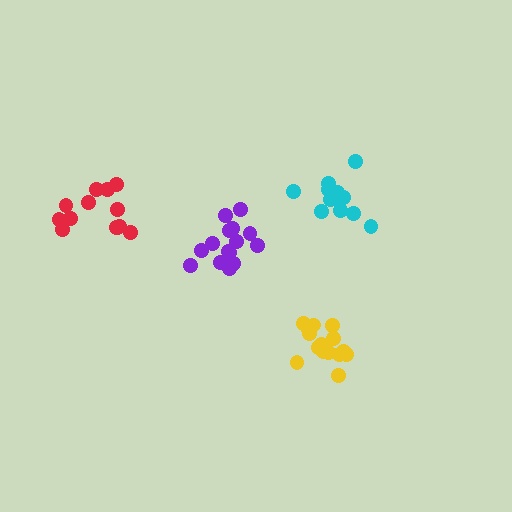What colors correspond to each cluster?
The clusters are colored: red, cyan, yellow, purple.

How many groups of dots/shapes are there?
There are 4 groups.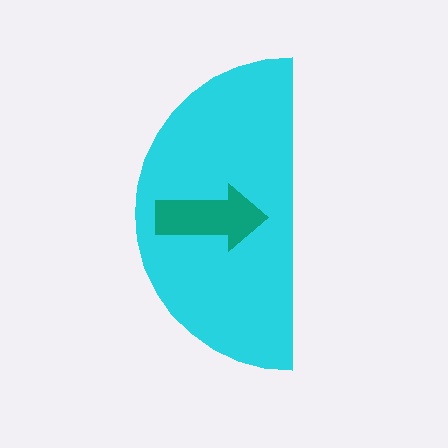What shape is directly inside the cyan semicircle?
The teal arrow.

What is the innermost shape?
The teal arrow.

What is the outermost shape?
The cyan semicircle.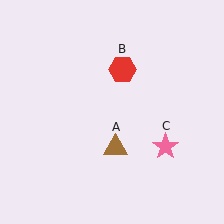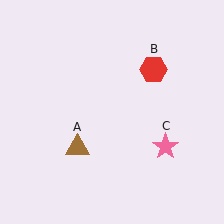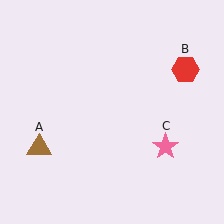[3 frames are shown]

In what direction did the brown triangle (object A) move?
The brown triangle (object A) moved left.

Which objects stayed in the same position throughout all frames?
Pink star (object C) remained stationary.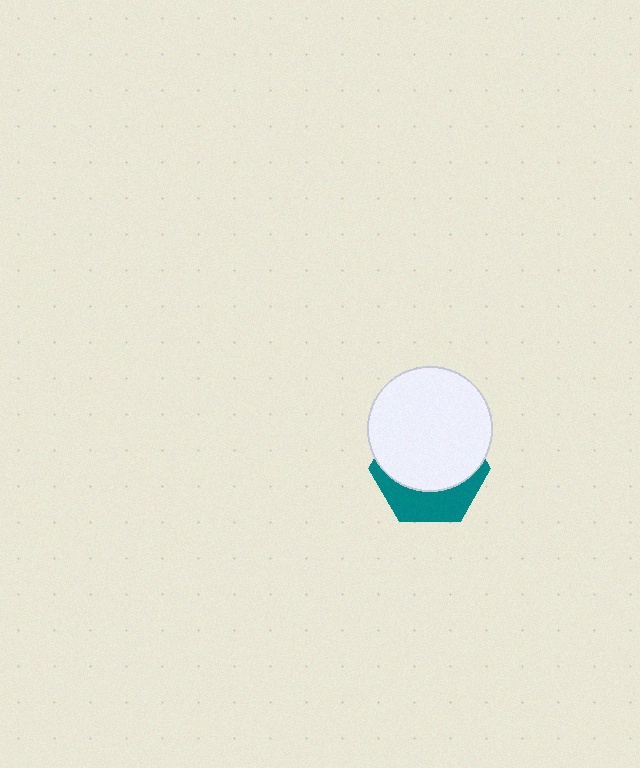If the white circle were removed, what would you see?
You would see the complete teal hexagon.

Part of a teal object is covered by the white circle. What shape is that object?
It is a hexagon.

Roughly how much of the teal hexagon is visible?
A small part of it is visible (roughly 35%).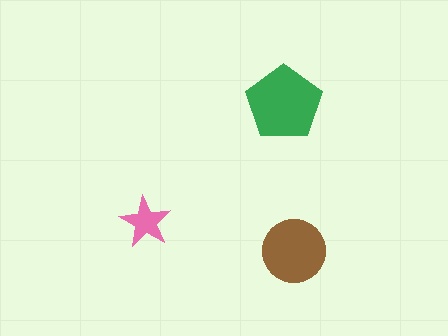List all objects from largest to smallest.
The green pentagon, the brown circle, the pink star.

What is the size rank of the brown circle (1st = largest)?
2nd.